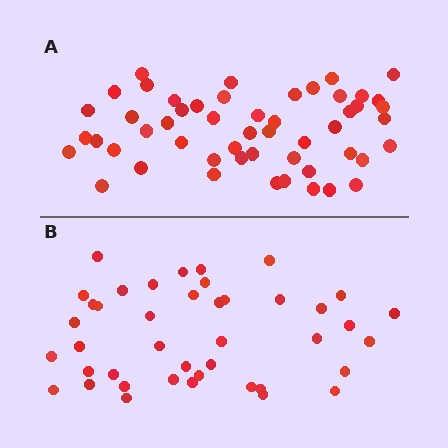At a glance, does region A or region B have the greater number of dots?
Region A (the top region) has more dots.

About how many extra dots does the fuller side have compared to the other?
Region A has roughly 10 or so more dots than region B.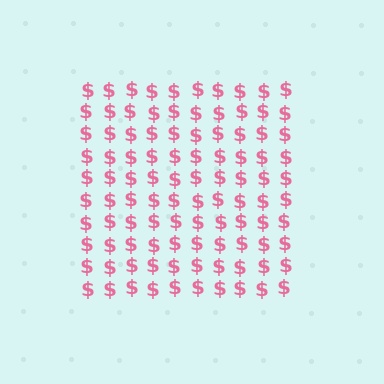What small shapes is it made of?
It is made of small dollar signs.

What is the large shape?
The large shape is a square.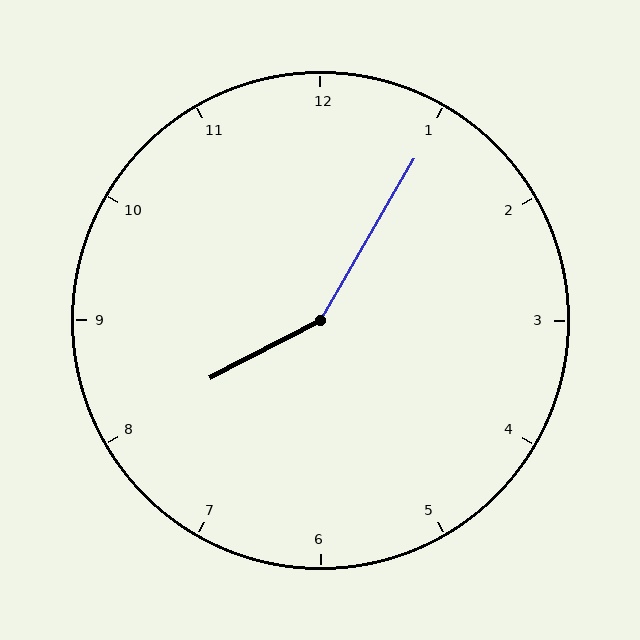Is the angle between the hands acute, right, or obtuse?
It is obtuse.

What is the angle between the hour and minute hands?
Approximately 148 degrees.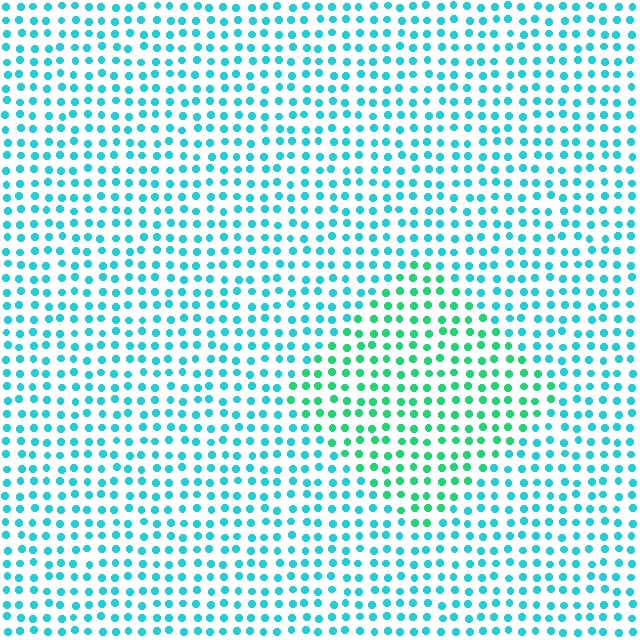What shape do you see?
I see a diamond.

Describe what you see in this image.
The image is filled with small cyan elements in a uniform arrangement. A diamond-shaped region is visible where the elements are tinted to a slightly different hue, forming a subtle color boundary.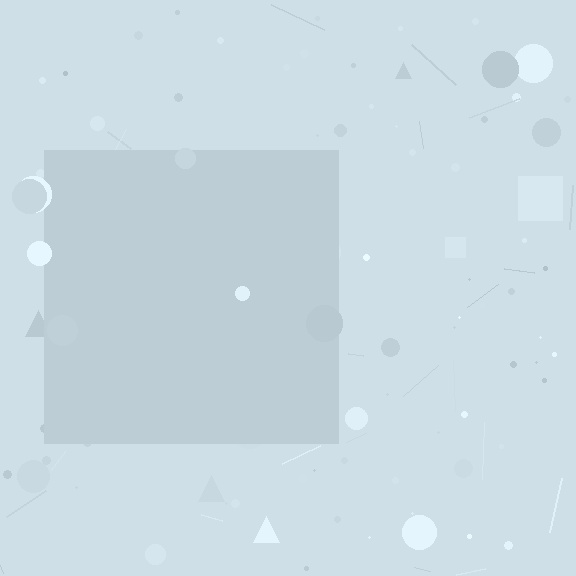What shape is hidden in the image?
A square is hidden in the image.